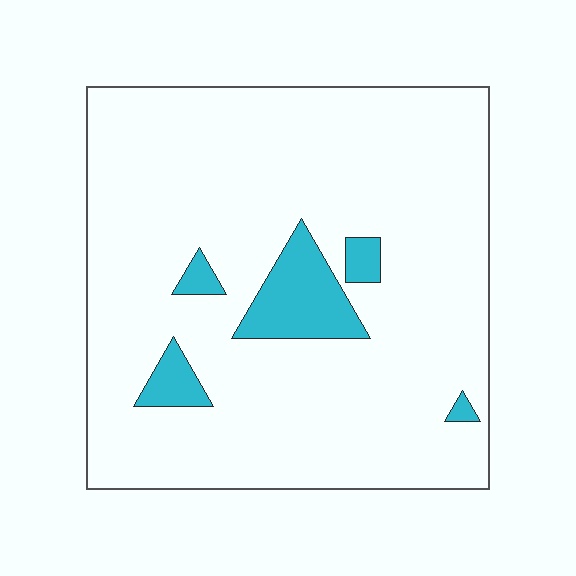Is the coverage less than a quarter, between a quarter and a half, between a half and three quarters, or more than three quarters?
Less than a quarter.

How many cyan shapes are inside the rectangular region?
5.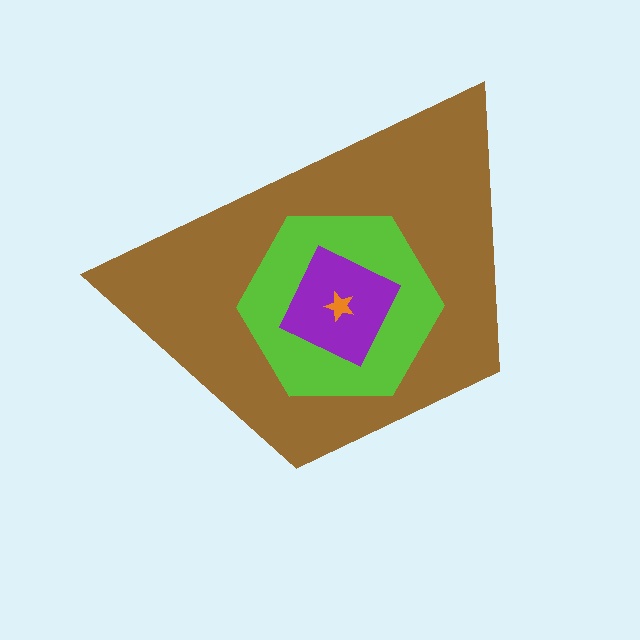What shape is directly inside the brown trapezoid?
The lime hexagon.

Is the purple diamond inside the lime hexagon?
Yes.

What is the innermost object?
The orange star.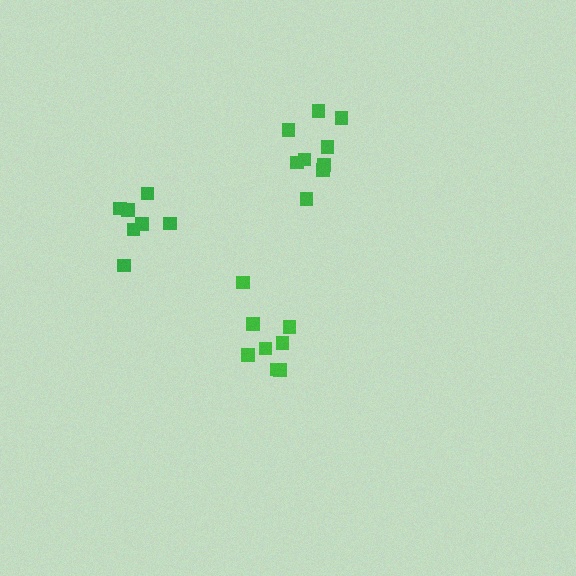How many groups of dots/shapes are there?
There are 3 groups.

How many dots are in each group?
Group 1: 9 dots, Group 2: 8 dots, Group 3: 7 dots (24 total).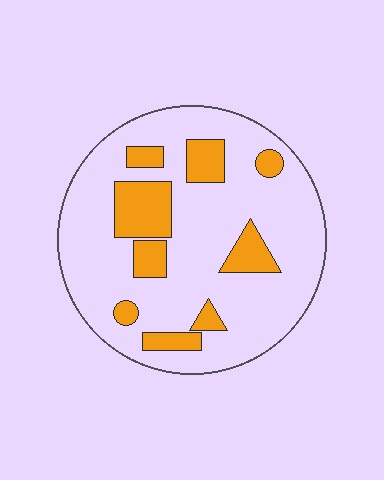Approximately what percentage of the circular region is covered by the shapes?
Approximately 20%.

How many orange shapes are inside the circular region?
9.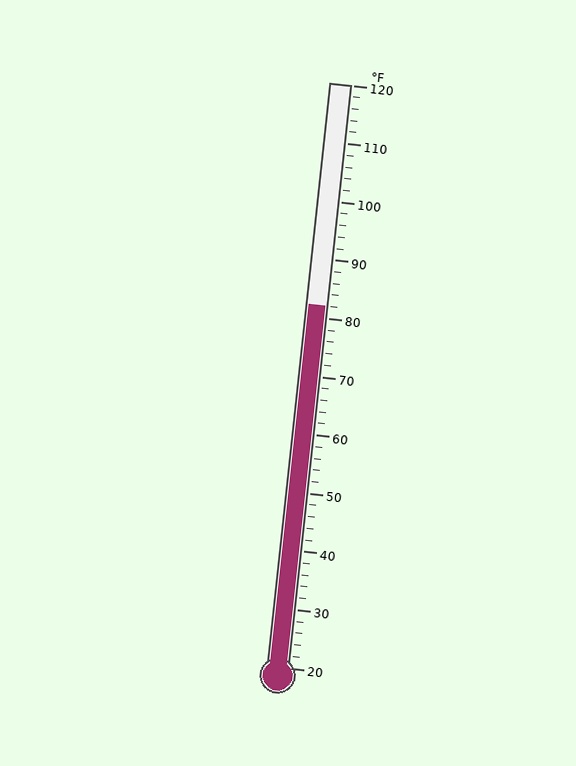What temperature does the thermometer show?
The thermometer shows approximately 82°F.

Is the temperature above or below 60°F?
The temperature is above 60°F.